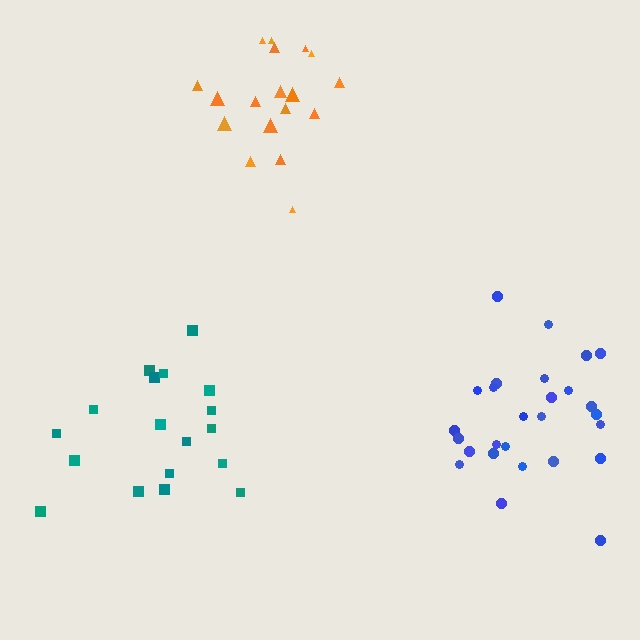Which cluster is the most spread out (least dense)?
Orange.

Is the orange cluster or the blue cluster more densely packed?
Blue.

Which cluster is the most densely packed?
Blue.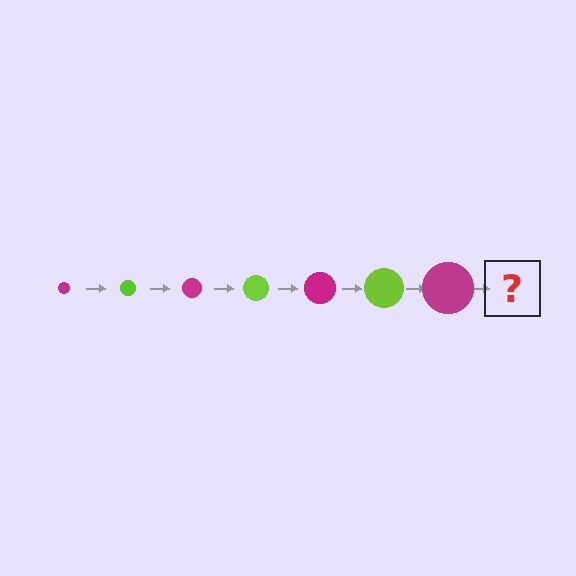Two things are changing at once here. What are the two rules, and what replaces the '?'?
The two rules are that the circle grows larger each step and the color cycles through magenta and lime. The '?' should be a lime circle, larger than the previous one.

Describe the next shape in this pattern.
It should be a lime circle, larger than the previous one.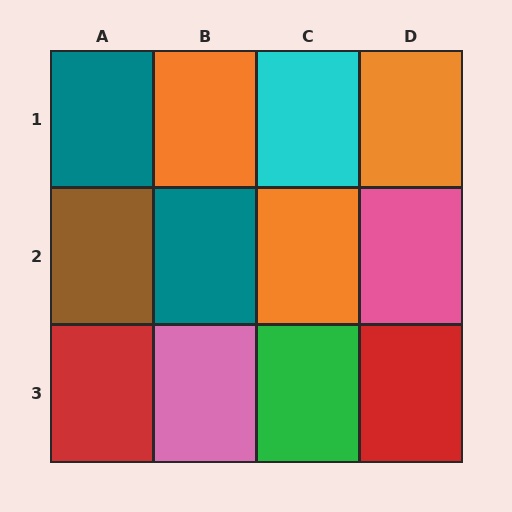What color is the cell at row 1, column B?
Orange.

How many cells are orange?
3 cells are orange.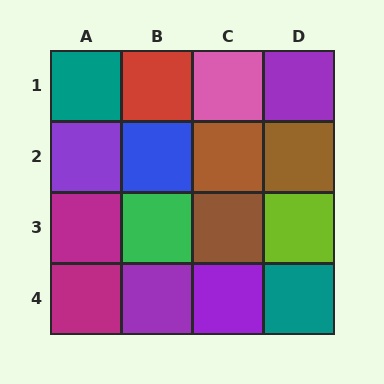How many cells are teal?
2 cells are teal.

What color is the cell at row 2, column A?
Purple.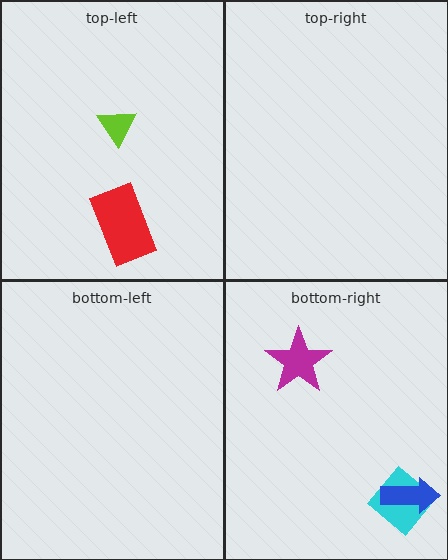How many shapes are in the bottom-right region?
3.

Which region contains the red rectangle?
The top-left region.